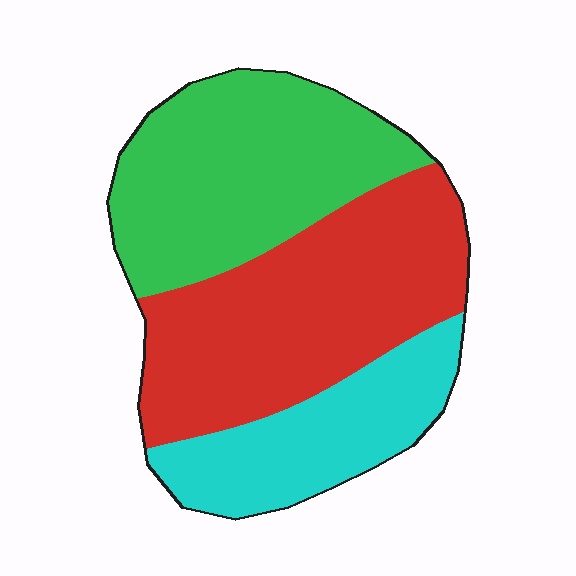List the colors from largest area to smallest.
From largest to smallest: red, green, cyan.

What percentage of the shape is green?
Green covers around 35% of the shape.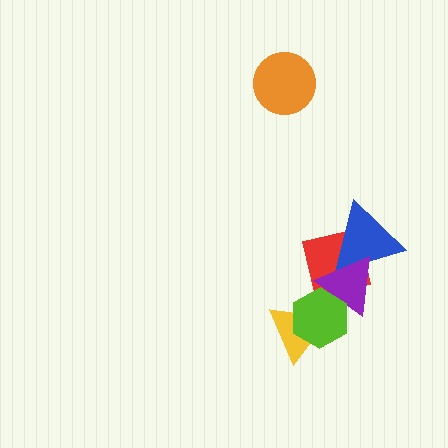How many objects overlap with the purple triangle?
3 objects overlap with the purple triangle.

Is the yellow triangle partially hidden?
Yes, it is partially covered by another shape.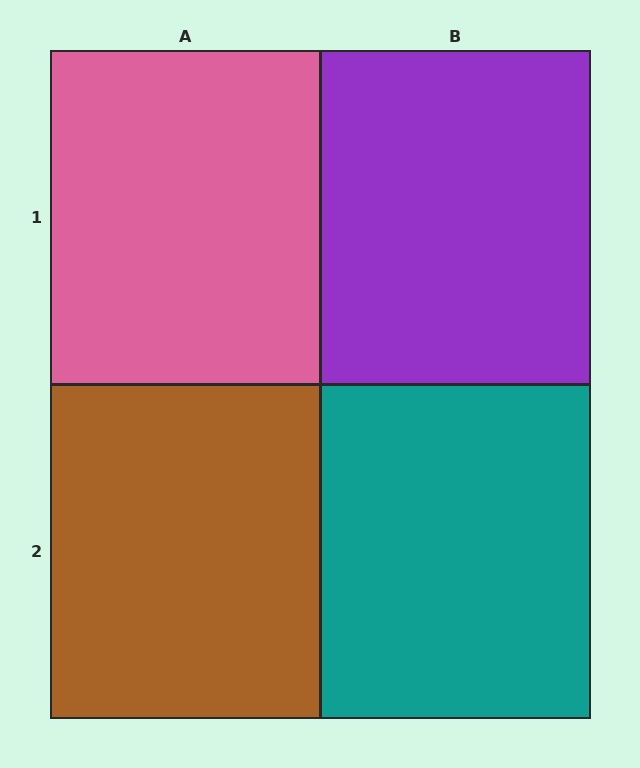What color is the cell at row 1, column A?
Pink.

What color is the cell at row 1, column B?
Purple.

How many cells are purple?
1 cell is purple.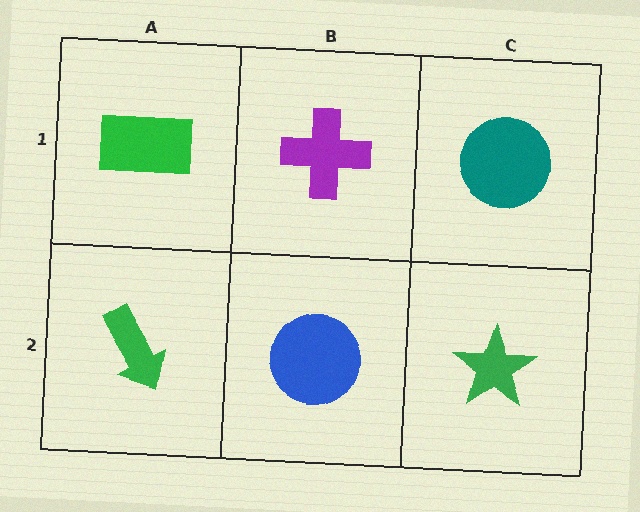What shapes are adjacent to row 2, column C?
A teal circle (row 1, column C), a blue circle (row 2, column B).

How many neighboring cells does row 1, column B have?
3.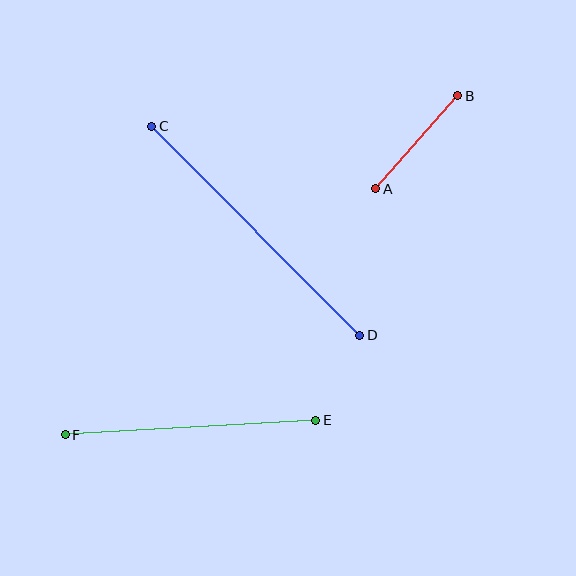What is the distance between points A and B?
The distance is approximately 124 pixels.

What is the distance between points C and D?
The distance is approximately 295 pixels.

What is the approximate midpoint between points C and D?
The midpoint is at approximately (256, 231) pixels.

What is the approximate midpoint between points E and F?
The midpoint is at approximately (190, 427) pixels.